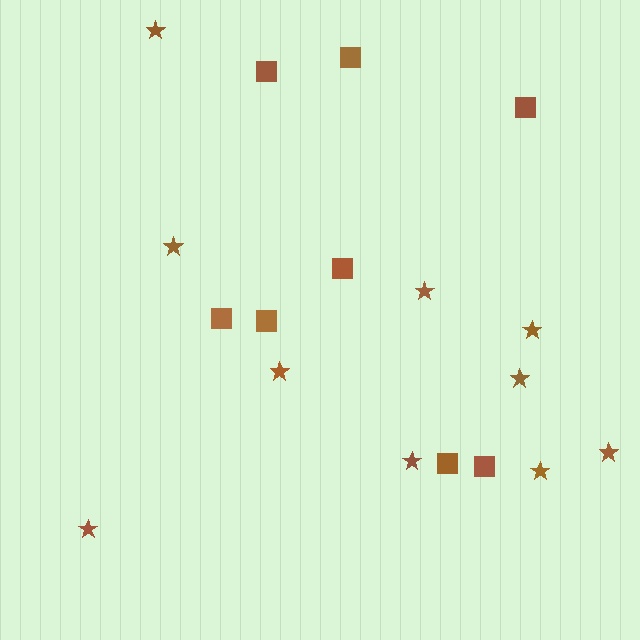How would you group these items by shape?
There are 2 groups: one group of squares (8) and one group of stars (10).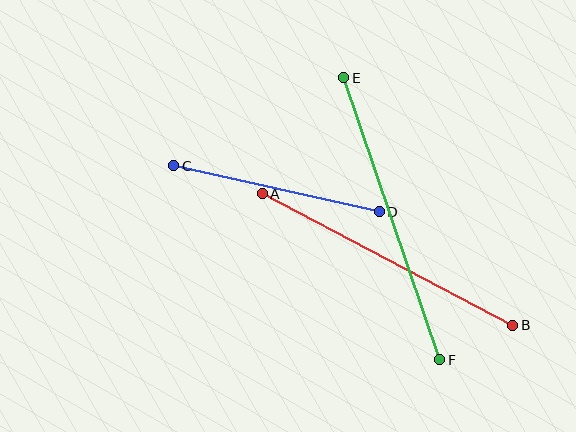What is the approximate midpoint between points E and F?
The midpoint is at approximately (392, 219) pixels.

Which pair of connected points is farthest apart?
Points E and F are farthest apart.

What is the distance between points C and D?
The distance is approximately 210 pixels.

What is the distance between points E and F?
The distance is approximately 298 pixels.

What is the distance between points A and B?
The distance is approximately 283 pixels.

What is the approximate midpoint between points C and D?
The midpoint is at approximately (276, 189) pixels.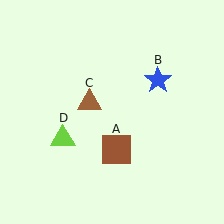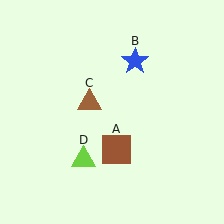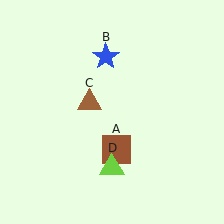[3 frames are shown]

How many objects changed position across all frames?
2 objects changed position: blue star (object B), lime triangle (object D).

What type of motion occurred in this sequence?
The blue star (object B), lime triangle (object D) rotated counterclockwise around the center of the scene.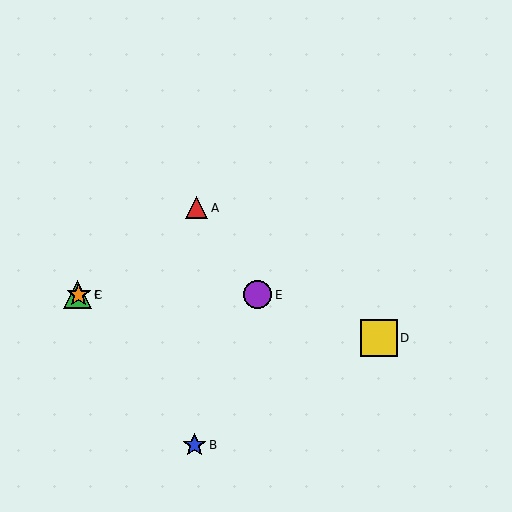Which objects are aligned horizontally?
Objects C, E, F are aligned horizontally.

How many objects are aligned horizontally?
3 objects (C, E, F) are aligned horizontally.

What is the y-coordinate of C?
Object C is at y≈295.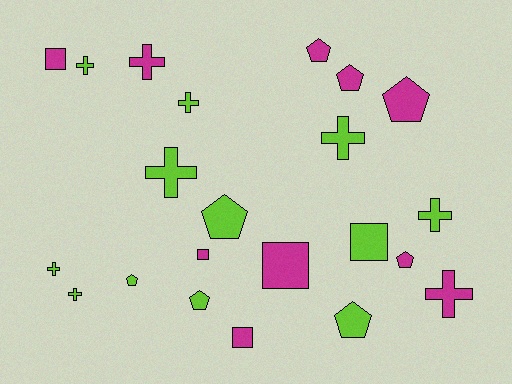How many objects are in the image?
There are 22 objects.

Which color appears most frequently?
Lime, with 12 objects.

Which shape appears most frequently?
Cross, with 9 objects.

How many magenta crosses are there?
There are 2 magenta crosses.